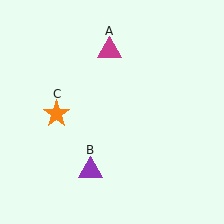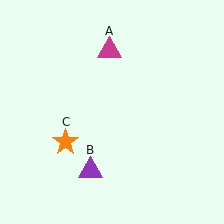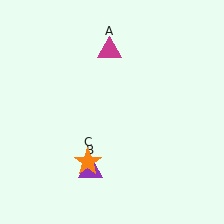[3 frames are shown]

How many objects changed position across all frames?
1 object changed position: orange star (object C).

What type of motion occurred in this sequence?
The orange star (object C) rotated counterclockwise around the center of the scene.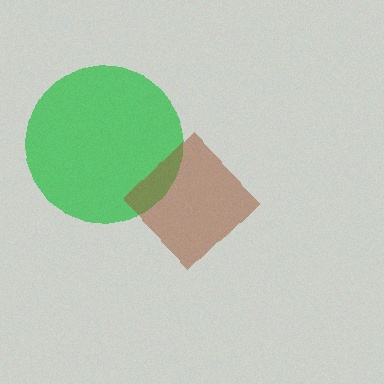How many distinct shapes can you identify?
There are 2 distinct shapes: a green circle, a brown diamond.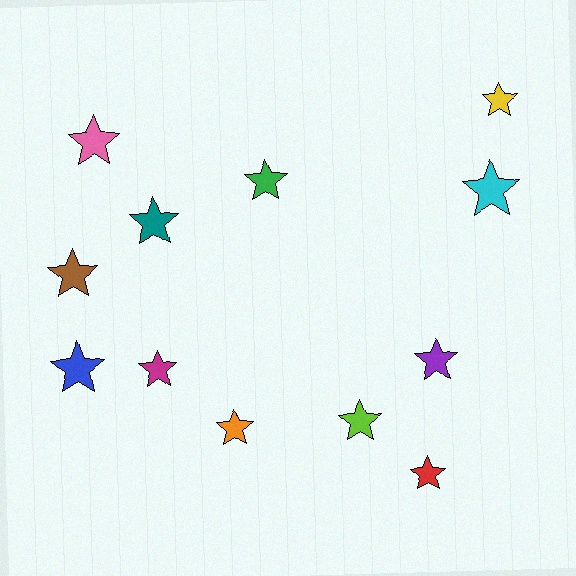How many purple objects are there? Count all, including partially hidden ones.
There is 1 purple object.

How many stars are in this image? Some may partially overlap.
There are 12 stars.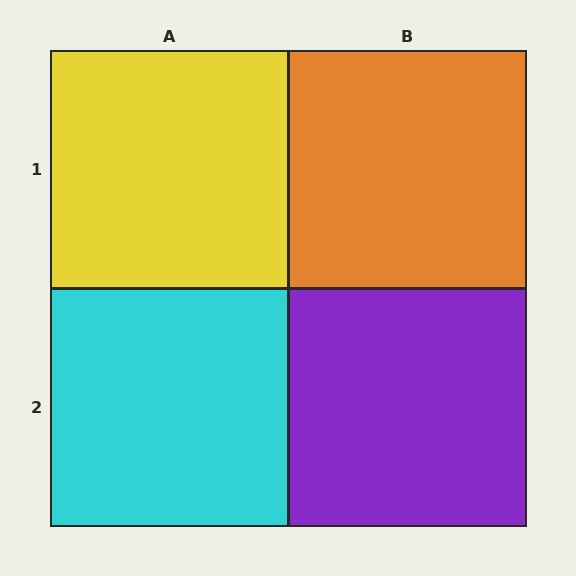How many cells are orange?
1 cell is orange.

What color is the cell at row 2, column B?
Purple.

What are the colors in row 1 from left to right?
Yellow, orange.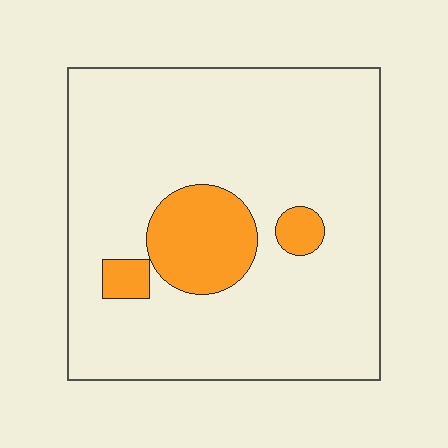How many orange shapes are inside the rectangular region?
3.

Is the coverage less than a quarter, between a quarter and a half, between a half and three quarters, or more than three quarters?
Less than a quarter.